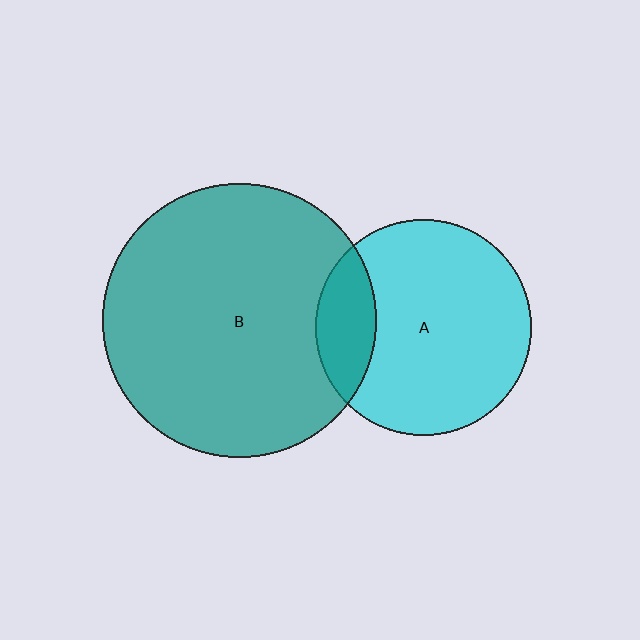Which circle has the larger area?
Circle B (teal).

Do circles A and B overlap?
Yes.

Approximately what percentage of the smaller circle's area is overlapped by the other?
Approximately 20%.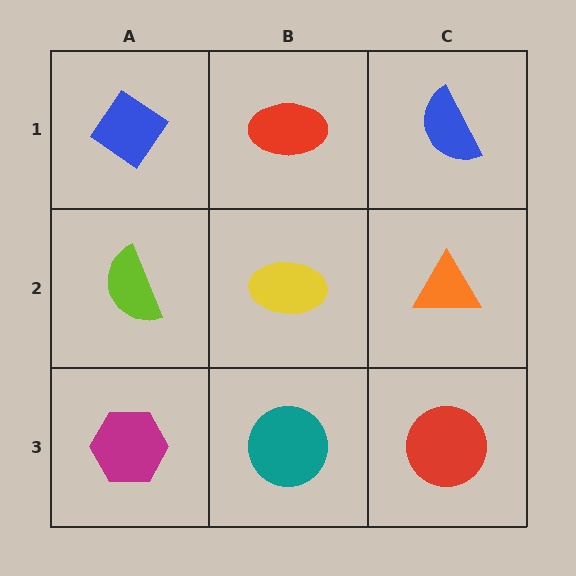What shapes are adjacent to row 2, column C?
A blue semicircle (row 1, column C), a red circle (row 3, column C), a yellow ellipse (row 2, column B).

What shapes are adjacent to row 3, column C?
An orange triangle (row 2, column C), a teal circle (row 3, column B).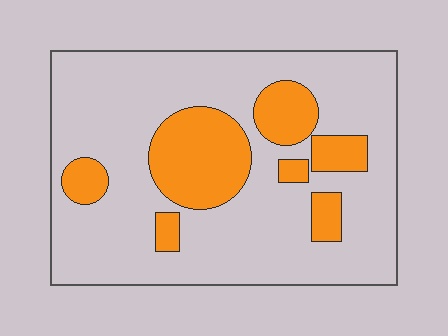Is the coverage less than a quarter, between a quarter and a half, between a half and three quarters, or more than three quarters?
Less than a quarter.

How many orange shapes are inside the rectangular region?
7.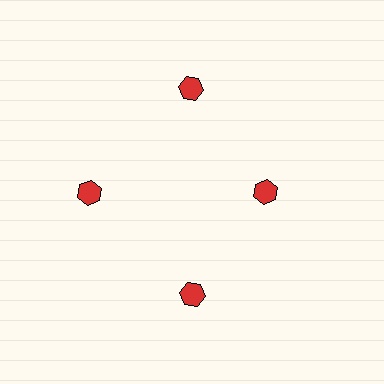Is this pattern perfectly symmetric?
No. The 4 red hexagons are arranged in a ring, but one element near the 3 o'clock position is pulled inward toward the center, breaking the 4-fold rotational symmetry.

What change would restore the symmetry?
The symmetry would be restored by moving it outward, back onto the ring so that all 4 hexagons sit at equal angles and equal distance from the center.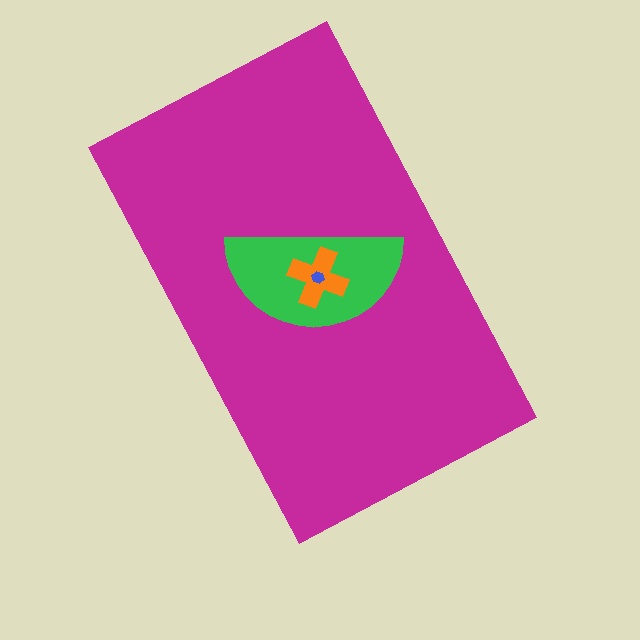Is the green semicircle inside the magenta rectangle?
Yes.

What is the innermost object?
The blue hexagon.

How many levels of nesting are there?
4.